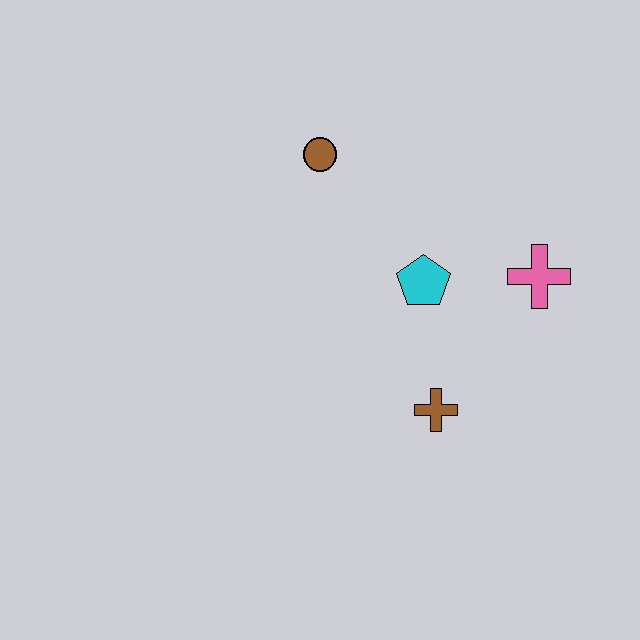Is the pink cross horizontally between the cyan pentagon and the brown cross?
No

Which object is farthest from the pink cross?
The brown circle is farthest from the pink cross.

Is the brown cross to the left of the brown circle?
No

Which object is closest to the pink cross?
The cyan pentagon is closest to the pink cross.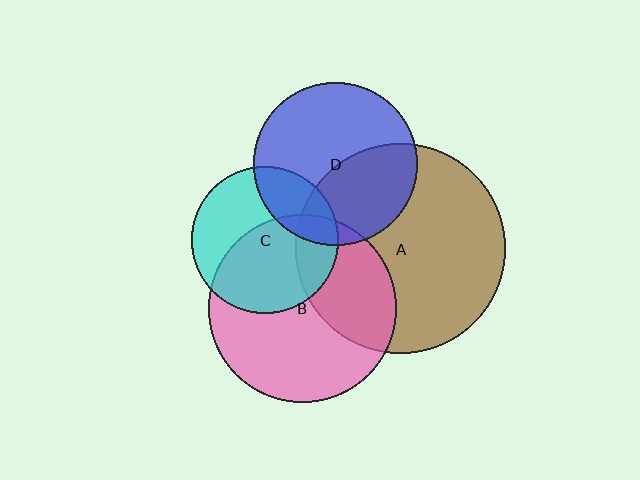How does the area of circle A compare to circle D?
Approximately 1.7 times.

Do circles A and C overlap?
Yes.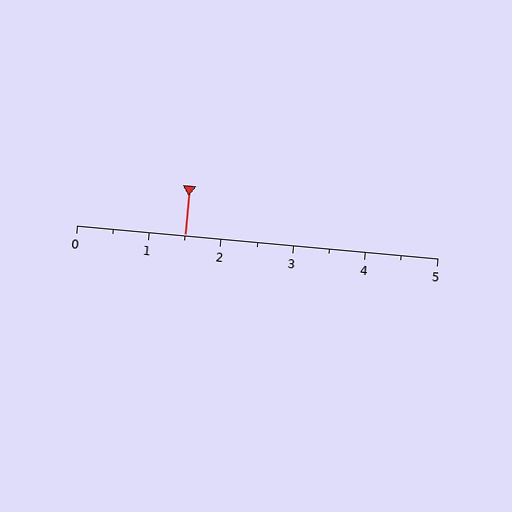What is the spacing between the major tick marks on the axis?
The major ticks are spaced 1 apart.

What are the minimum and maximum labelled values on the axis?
The axis runs from 0 to 5.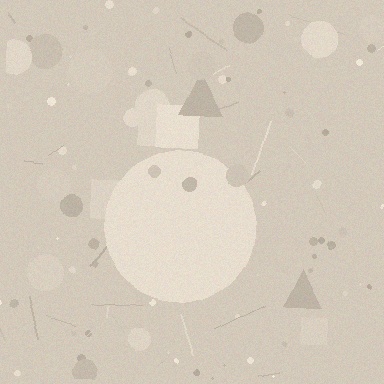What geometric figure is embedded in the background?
A circle is embedded in the background.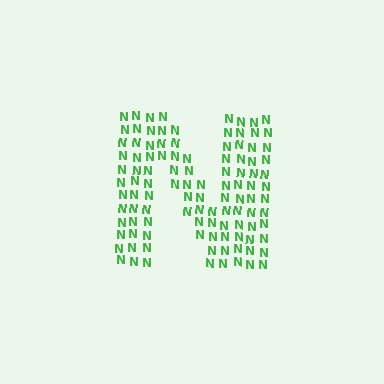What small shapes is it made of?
It is made of small letter N's.